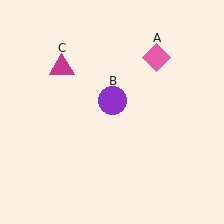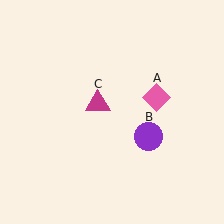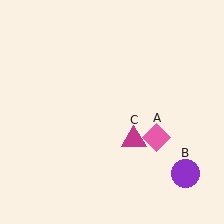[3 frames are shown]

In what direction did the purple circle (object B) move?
The purple circle (object B) moved down and to the right.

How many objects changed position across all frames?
3 objects changed position: pink diamond (object A), purple circle (object B), magenta triangle (object C).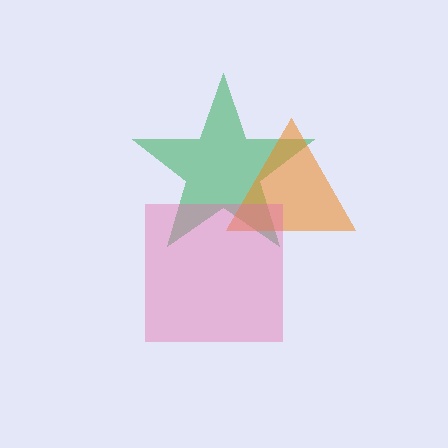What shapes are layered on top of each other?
The layered shapes are: a green star, an orange triangle, a pink square.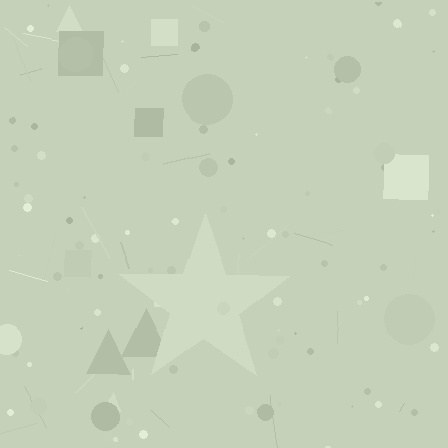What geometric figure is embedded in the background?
A star is embedded in the background.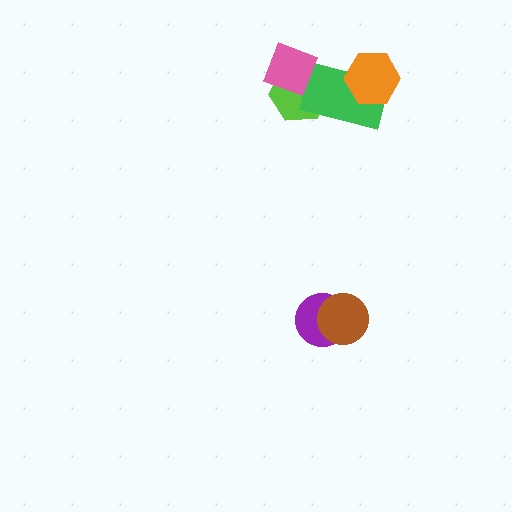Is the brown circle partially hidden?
No, no other shape covers it.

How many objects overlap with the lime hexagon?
2 objects overlap with the lime hexagon.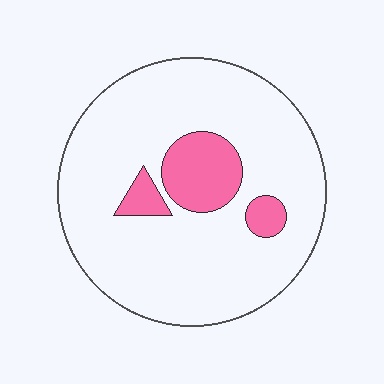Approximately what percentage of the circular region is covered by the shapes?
Approximately 15%.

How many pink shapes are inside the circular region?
3.